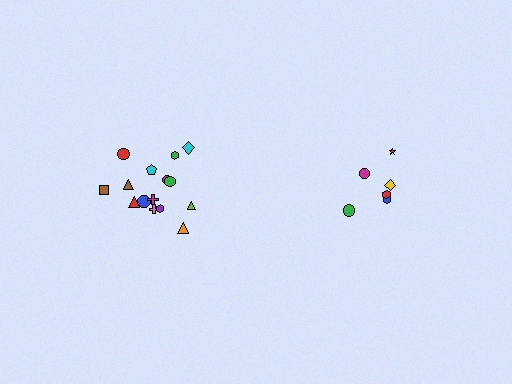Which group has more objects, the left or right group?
The left group.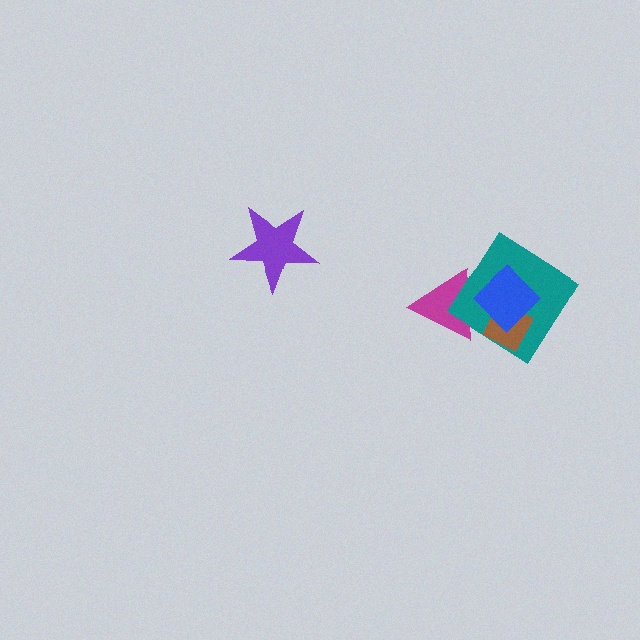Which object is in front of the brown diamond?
The blue diamond is in front of the brown diamond.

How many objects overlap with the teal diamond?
3 objects overlap with the teal diamond.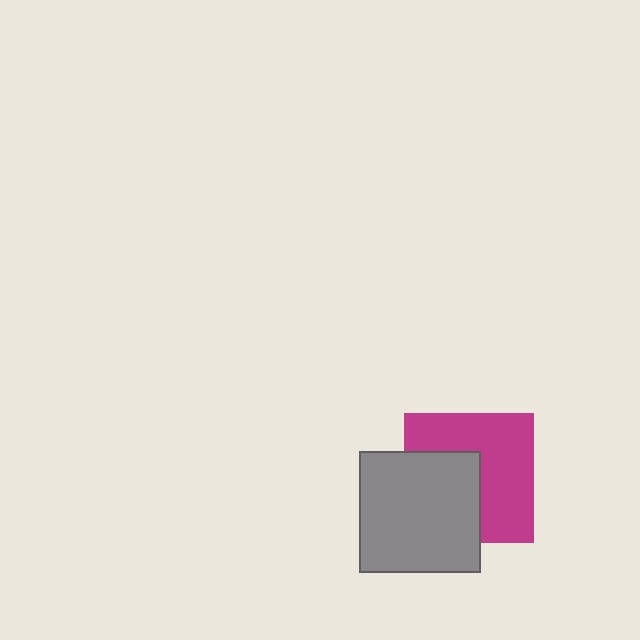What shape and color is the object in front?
The object in front is a gray square.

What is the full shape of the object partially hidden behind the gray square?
The partially hidden object is a magenta square.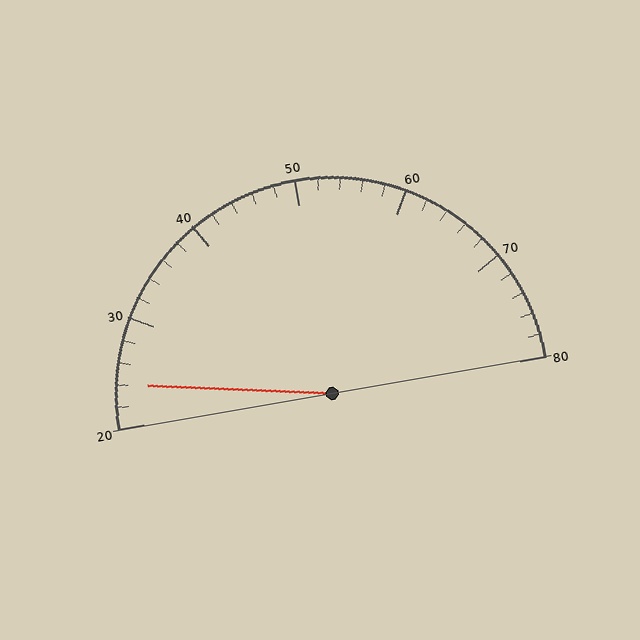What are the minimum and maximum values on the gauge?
The gauge ranges from 20 to 80.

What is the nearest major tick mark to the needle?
The nearest major tick mark is 20.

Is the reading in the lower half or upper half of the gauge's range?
The reading is in the lower half of the range (20 to 80).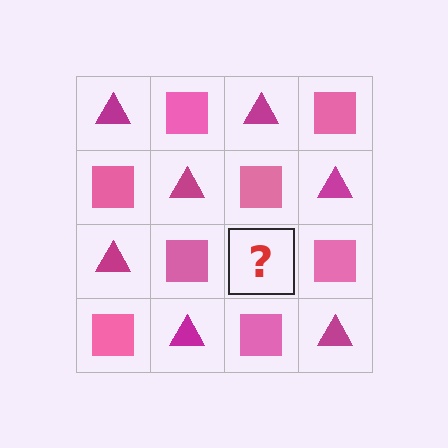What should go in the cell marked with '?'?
The missing cell should contain a magenta triangle.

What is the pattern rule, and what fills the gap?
The rule is that it alternates magenta triangle and pink square in a checkerboard pattern. The gap should be filled with a magenta triangle.